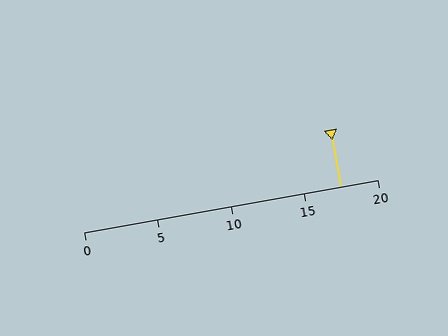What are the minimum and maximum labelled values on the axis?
The axis runs from 0 to 20.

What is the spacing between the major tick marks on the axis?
The major ticks are spaced 5 apart.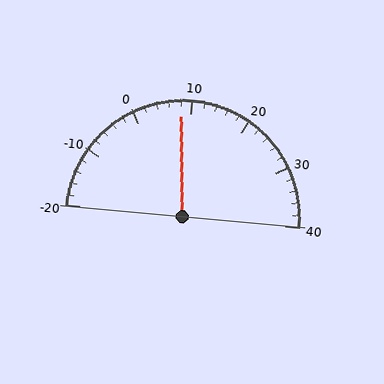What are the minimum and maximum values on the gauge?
The gauge ranges from -20 to 40.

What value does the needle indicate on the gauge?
The needle indicates approximately 8.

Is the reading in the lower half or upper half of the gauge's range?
The reading is in the lower half of the range (-20 to 40).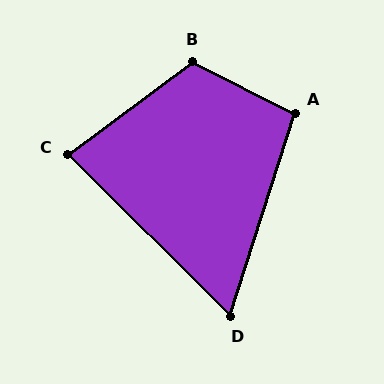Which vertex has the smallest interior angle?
D, at approximately 63 degrees.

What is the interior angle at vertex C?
Approximately 81 degrees (acute).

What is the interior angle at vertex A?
Approximately 99 degrees (obtuse).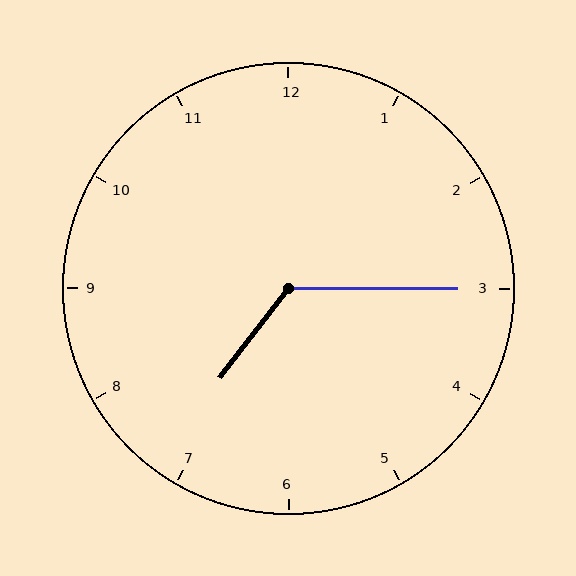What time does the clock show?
7:15.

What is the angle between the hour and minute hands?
Approximately 128 degrees.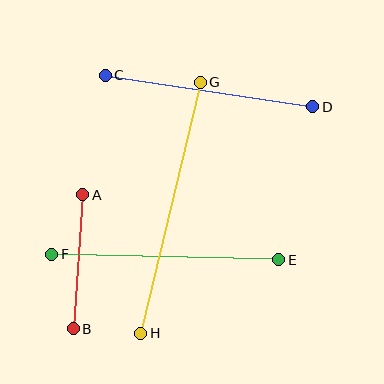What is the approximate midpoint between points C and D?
The midpoint is at approximately (209, 91) pixels.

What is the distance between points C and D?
The distance is approximately 210 pixels.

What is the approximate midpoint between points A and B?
The midpoint is at approximately (78, 262) pixels.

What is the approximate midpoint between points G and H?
The midpoint is at approximately (171, 208) pixels.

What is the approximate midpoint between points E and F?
The midpoint is at approximately (165, 257) pixels.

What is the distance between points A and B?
The distance is approximately 135 pixels.